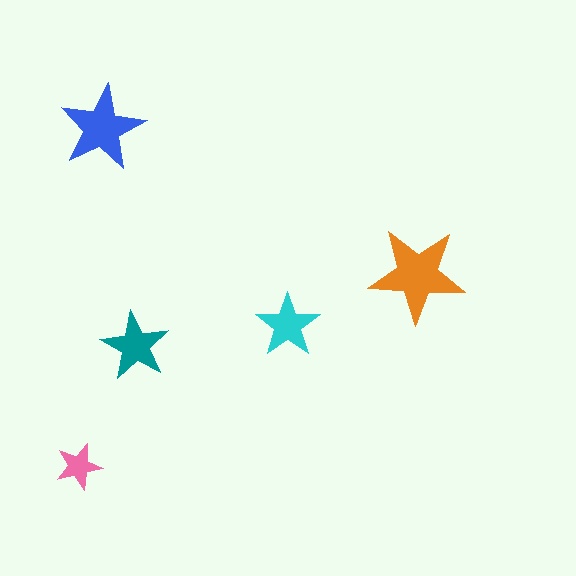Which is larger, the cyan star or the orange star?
The orange one.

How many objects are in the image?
There are 5 objects in the image.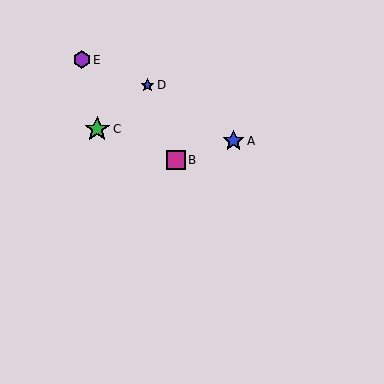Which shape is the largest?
The green star (labeled C) is the largest.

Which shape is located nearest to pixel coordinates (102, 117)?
The green star (labeled C) at (97, 129) is nearest to that location.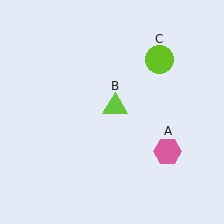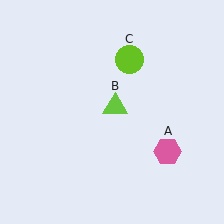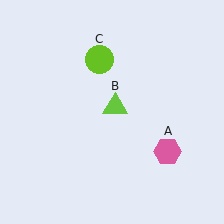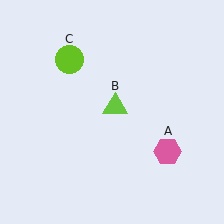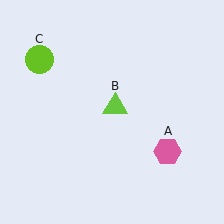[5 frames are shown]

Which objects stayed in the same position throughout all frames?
Pink hexagon (object A) and lime triangle (object B) remained stationary.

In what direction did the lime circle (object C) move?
The lime circle (object C) moved left.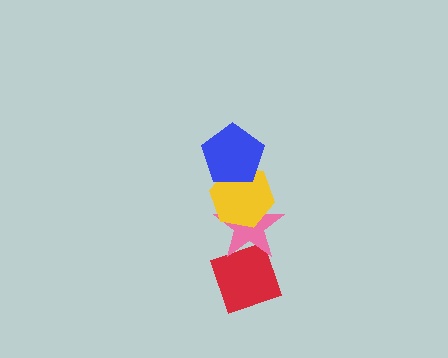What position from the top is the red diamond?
The red diamond is 4th from the top.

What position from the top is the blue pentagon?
The blue pentagon is 1st from the top.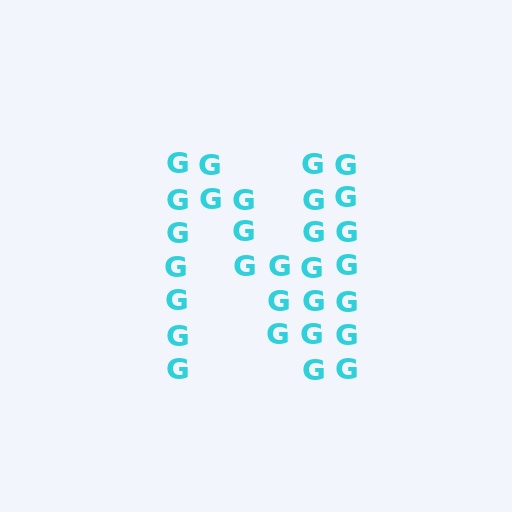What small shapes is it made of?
It is made of small letter G's.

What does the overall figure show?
The overall figure shows the letter N.